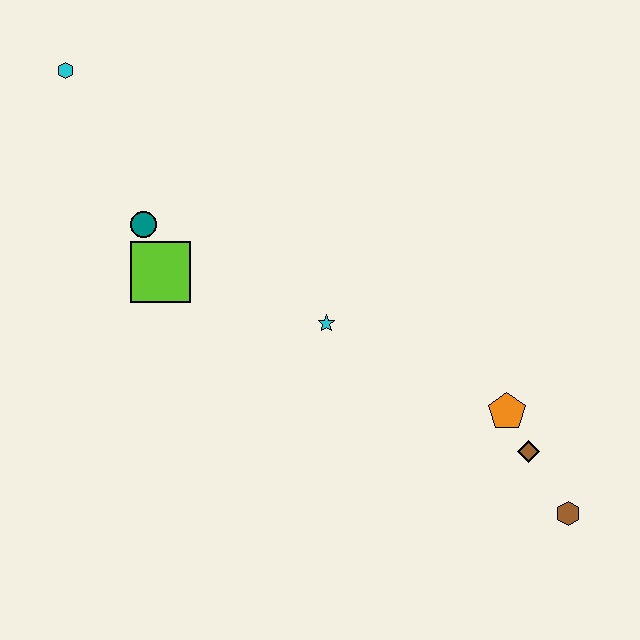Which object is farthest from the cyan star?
The cyan hexagon is farthest from the cyan star.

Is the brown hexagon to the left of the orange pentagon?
No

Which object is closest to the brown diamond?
The orange pentagon is closest to the brown diamond.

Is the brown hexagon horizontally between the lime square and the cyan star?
No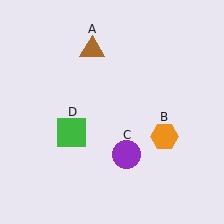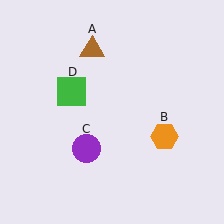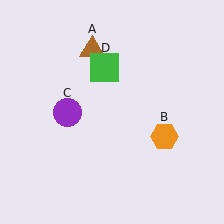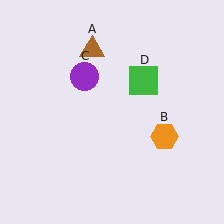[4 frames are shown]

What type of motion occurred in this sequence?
The purple circle (object C), green square (object D) rotated clockwise around the center of the scene.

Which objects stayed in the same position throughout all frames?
Brown triangle (object A) and orange hexagon (object B) remained stationary.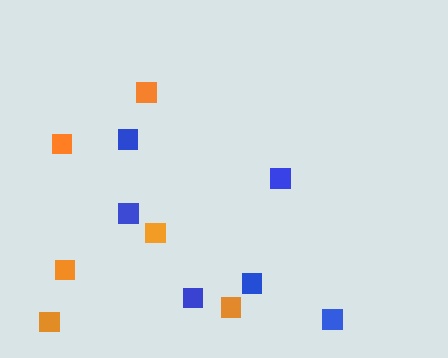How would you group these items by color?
There are 2 groups: one group of orange squares (6) and one group of blue squares (6).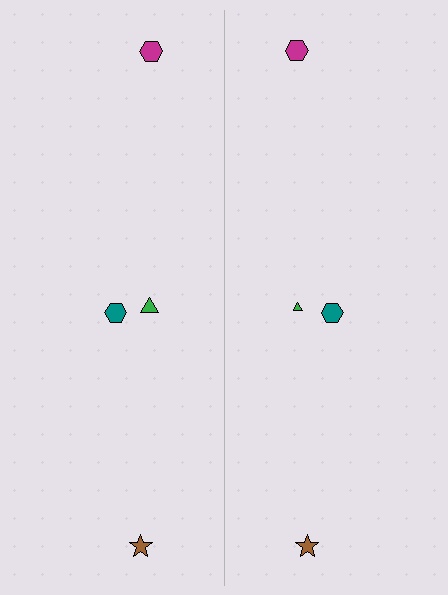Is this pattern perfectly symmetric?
No, the pattern is not perfectly symmetric. The green triangle on the right side has a different size than its mirror counterpart.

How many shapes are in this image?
There are 8 shapes in this image.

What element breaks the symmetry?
The green triangle on the right side has a different size than its mirror counterpart.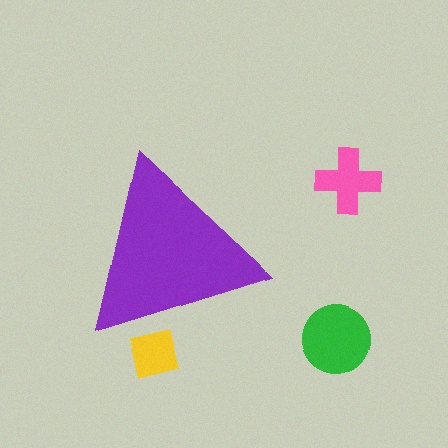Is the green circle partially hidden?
No, the green circle is fully visible.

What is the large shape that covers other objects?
A purple triangle.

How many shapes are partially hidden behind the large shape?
1 shape is partially hidden.